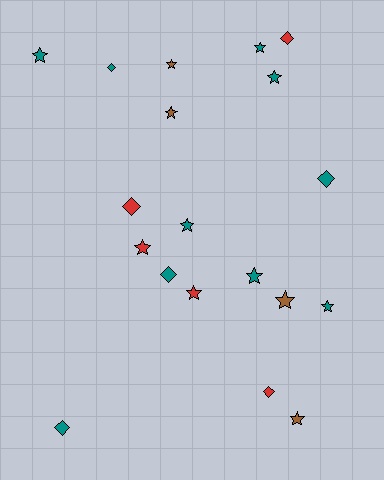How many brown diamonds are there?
There are no brown diamonds.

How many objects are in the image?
There are 19 objects.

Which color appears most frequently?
Teal, with 10 objects.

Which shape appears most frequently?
Star, with 12 objects.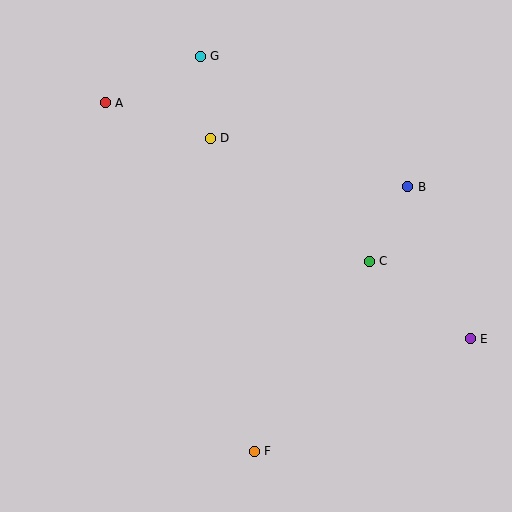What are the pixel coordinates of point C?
Point C is at (369, 261).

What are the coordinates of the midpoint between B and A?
The midpoint between B and A is at (256, 145).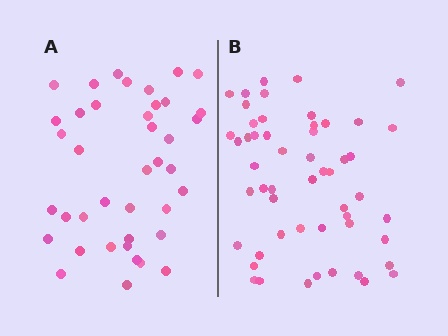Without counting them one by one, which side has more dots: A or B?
Region B (the right region) has more dots.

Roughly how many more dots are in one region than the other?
Region B has approximately 15 more dots than region A.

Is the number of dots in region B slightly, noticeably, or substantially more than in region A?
Region B has noticeably more, but not dramatically so. The ratio is roughly 1.3 to 1.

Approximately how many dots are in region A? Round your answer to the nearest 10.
About 40 dots.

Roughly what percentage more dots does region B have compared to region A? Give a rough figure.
About 30% more.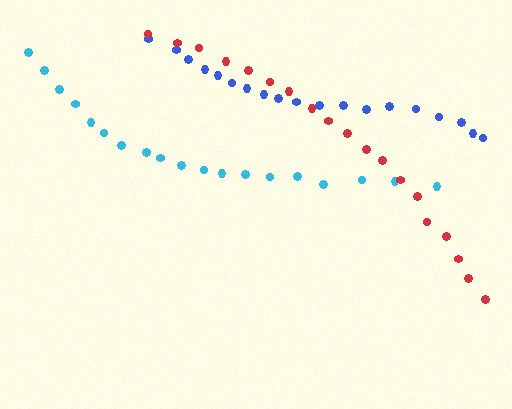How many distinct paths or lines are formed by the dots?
There are 3 distinct paths.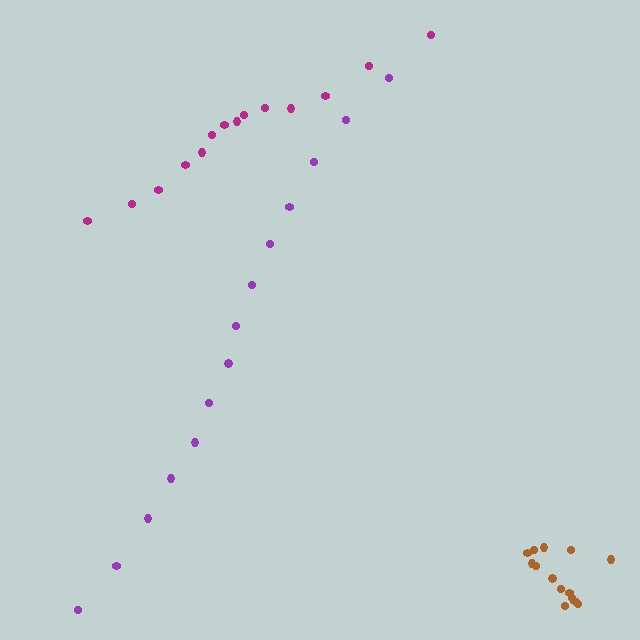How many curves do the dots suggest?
There are 3 distinct paths.